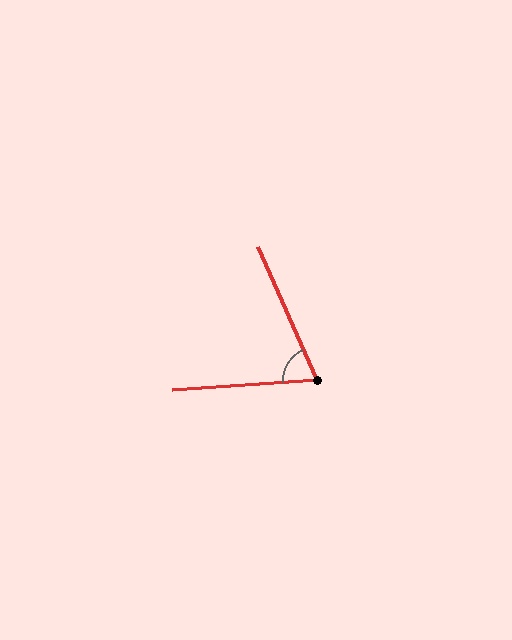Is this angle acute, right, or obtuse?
It is acute.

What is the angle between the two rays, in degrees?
Approximately 70 degrees.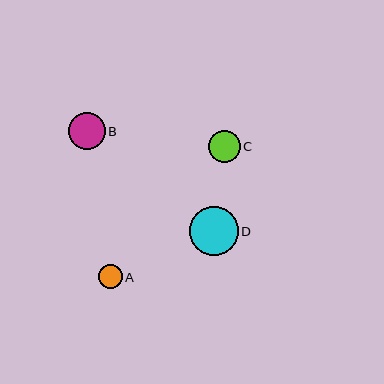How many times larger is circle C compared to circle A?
Circle C is approximately 1.3 times the size of circle A.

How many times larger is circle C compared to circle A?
Circle C is approximately 1.3 times the size of circle A.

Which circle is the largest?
Circle D is the largest with a size of approximately 49 pixels.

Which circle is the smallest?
Circle A is the smallest with a size of approximately 24 pixels.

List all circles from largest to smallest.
From largest to smallest: D, B, C, A.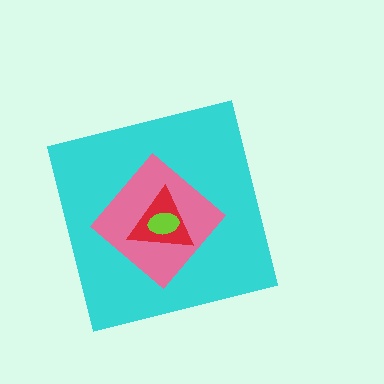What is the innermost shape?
The lime ellipse.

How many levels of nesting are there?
4.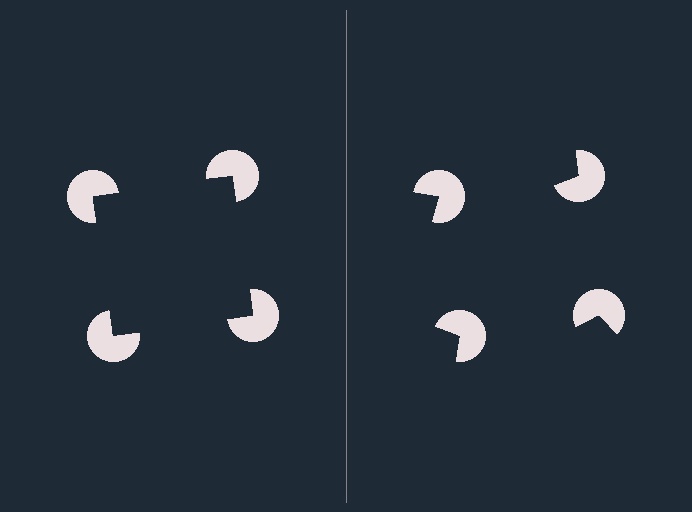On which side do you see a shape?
An illusory square appears on the left side. On the right side the wedge cuts are rotated, so no coherent shape forms.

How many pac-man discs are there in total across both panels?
8 — 4 on each side.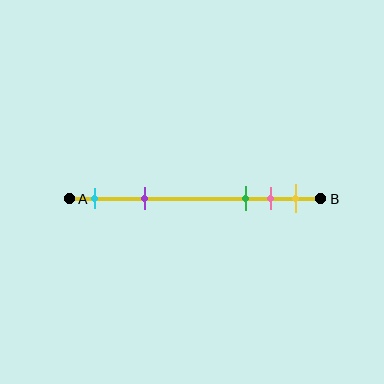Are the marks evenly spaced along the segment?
No, the marks are not evenly spaced.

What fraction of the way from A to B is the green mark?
The green mark is approximately 70% (0.7) of the way from A to B.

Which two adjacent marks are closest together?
The pink and yellow marks are the closest adjacent pair.